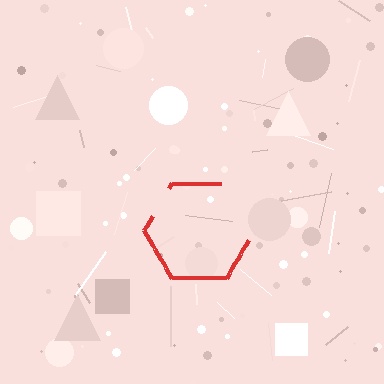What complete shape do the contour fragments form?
The contour fragments form a hexagon.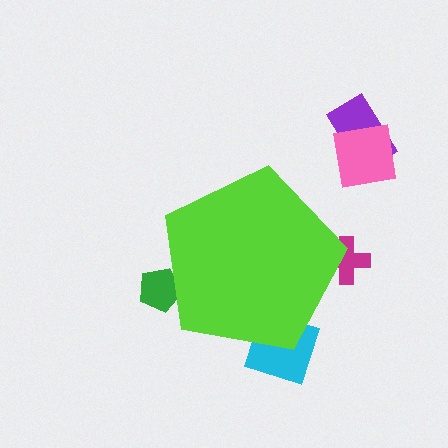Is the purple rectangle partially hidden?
No, the purple rectangle is fully visible.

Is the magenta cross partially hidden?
Yes, the magenta cross is partially hidden behind the lime pentagon.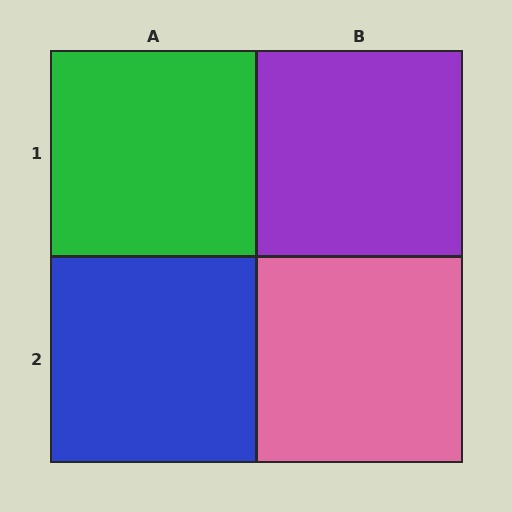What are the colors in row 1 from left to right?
Green, purple.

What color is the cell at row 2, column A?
Blue.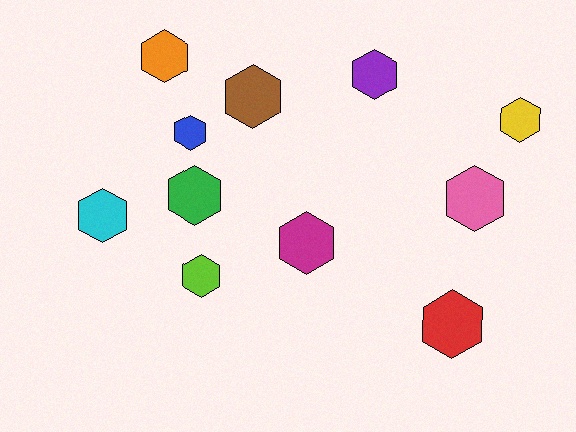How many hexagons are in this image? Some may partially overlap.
There are 11 hexagons.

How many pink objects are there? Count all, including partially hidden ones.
There is 1 pink object.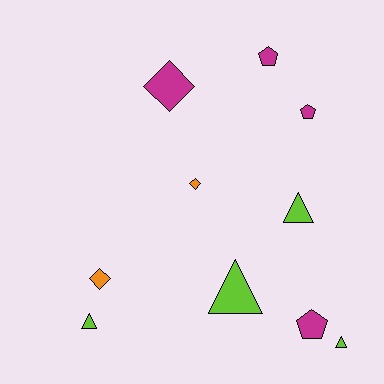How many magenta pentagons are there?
There are 3 magenta pentagons.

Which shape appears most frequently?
Triangle, with 4 objects.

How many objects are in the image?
There are 10 objects.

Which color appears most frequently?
Magenta, with 4 objects.